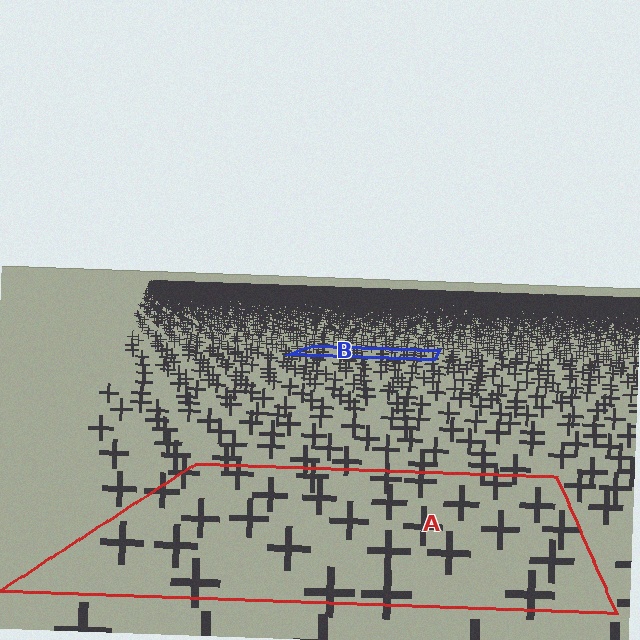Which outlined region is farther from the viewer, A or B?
Region B is farther from the viewer — the texture elements inside it appear smaller and more densely packed.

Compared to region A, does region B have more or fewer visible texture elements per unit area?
Region B has more texture elements per unit area — they are packed more densely because it is farther away.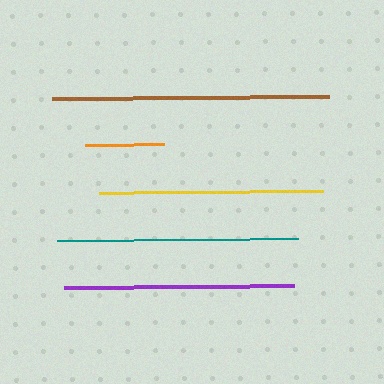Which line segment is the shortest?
The orange line is the shortest at approximately 79 pixels.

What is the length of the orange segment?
The orange segment is approximately 79 pixels long.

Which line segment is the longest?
The brown line is the longest at approximately 277 pixels.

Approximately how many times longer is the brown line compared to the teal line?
The brown line is approximately 1.1 times the length of the teal line.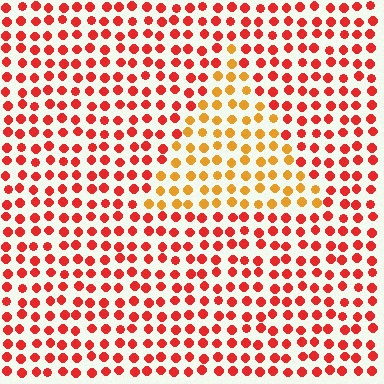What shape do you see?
I see a triangle.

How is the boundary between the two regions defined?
The boundary is defined purely by a slight shift in hue (about 38 degrees). Spacing, size, and orientation are identical on both sides.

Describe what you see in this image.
The image is filled with small red elements in a uniform arrangement. A triangle-shaped region is visible where the elements are tinted to a slightly different hue, forming a subtle color boundary.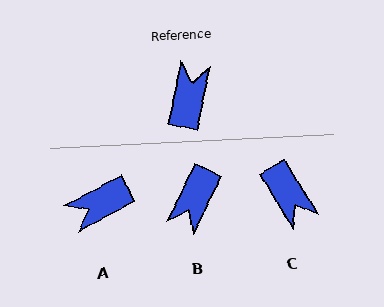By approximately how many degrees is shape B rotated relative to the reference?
Approximately 166 degrees counter-clockwise.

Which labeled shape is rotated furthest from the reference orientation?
B, about 166 degrees away.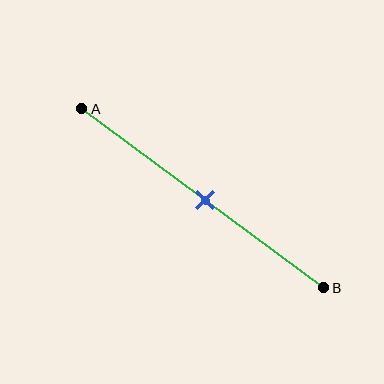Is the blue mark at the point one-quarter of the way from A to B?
No, the mark is at about 50% from A, not at the 25% one-quarter point.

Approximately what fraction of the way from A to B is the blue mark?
The blue mark is approximately 50% of the way from A to B.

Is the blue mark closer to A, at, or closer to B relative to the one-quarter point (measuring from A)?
The blue mark is closer to point B than the one-quarter point of segment AB.